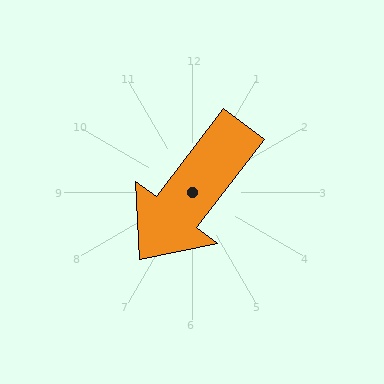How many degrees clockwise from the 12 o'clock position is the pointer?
Approximately 217 degrees.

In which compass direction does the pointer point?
Southwest.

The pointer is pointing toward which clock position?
Roughly 7 o'clock.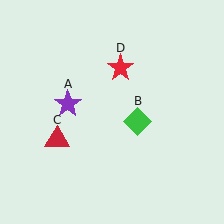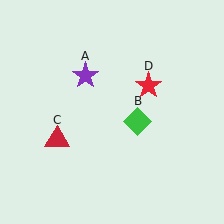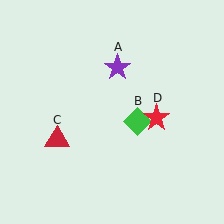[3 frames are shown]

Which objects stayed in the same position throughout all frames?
Green diamond (object B) and red triangle (object C) remained stationary.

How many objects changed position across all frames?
2 objects changed position: purple star (object A), red star (object D).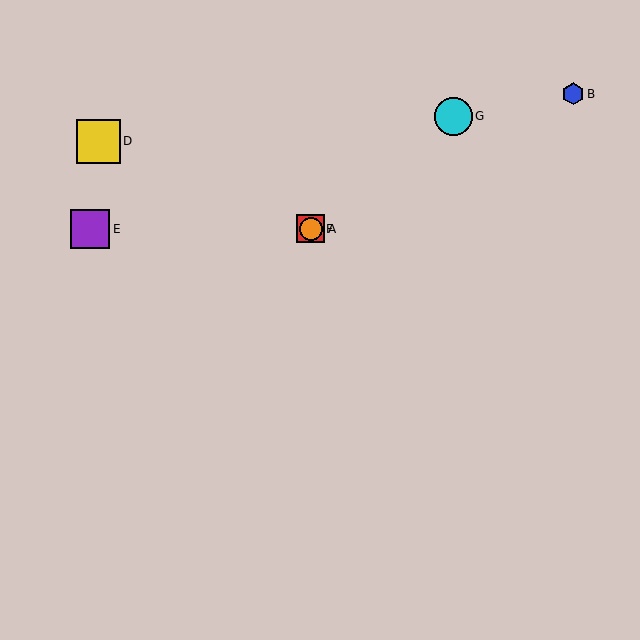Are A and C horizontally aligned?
Yes, both are at y≈229.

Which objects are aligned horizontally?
Objects A, C, E, F are aligned horizontally.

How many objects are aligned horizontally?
4 objects (A, C, E, F) are aligned horizontally.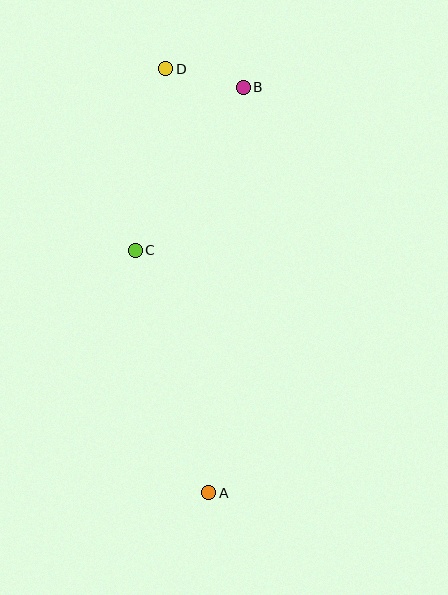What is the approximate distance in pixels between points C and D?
The distance between C and D is approximately 184 pixels.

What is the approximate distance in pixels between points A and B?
The distance between A and B is approximately 407 pixels.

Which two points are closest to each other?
Points B and D are closest to each other.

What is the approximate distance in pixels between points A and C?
The distance between A and C is approximately 254 pixels.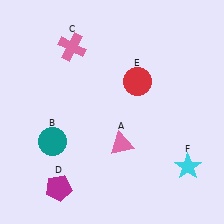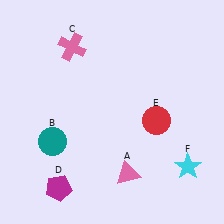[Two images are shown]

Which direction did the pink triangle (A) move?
The pink triangle (A) moved down.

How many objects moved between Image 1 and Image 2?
2 objects moved between the two images.